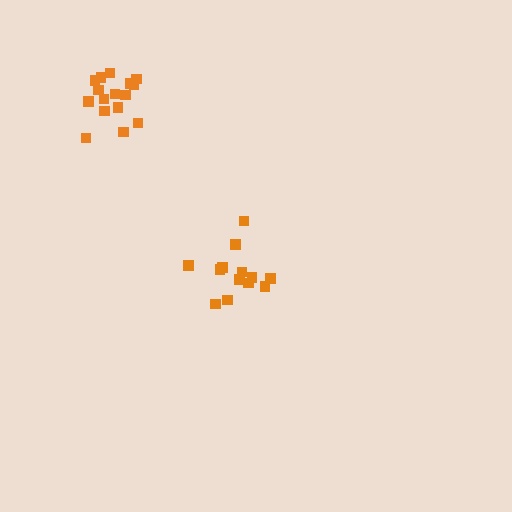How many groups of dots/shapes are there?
There are 2 groups.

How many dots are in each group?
Group 1: 13 dots, Group 2: 16 dots (29 total).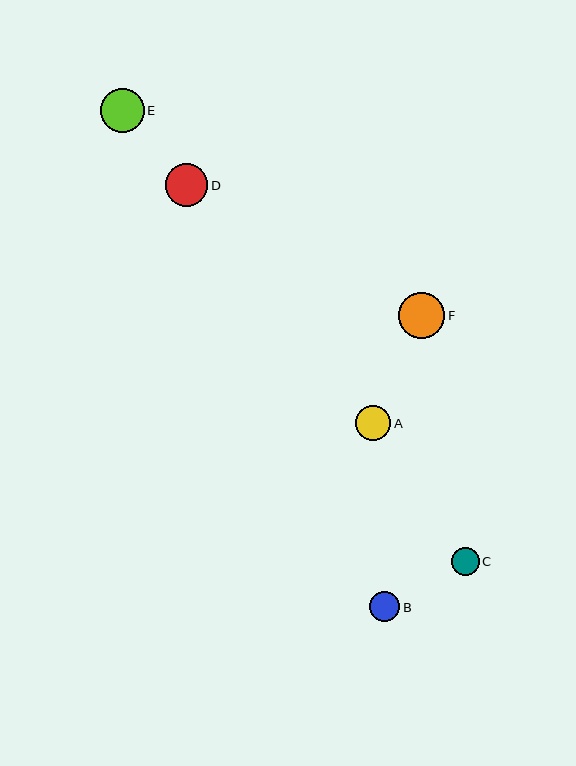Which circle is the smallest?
Circle C is the smallest with a size of approximately 28 pixels.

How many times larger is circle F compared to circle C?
Circle F is approximately 1.7 times the size of circle C.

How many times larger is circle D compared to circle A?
Circle D is approximately 1.2 times the size of circle A.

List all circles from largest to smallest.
From largest to smallest: F, E, D, A, B, C.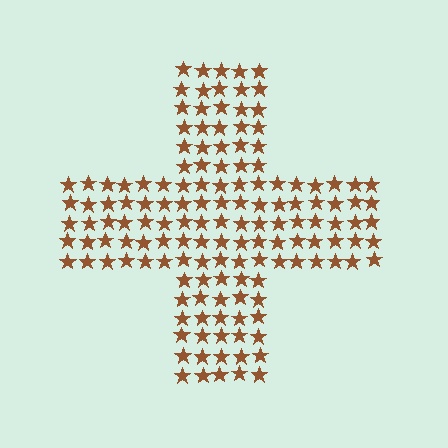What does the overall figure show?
The overall figure shows a cross.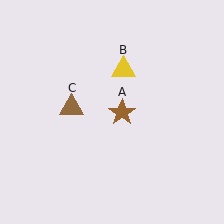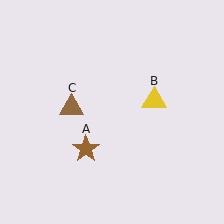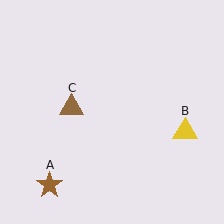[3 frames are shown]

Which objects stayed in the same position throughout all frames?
Brown triangle (object C) remained stationary.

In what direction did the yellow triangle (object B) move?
The yellow triangle (object B) moved down and to the right.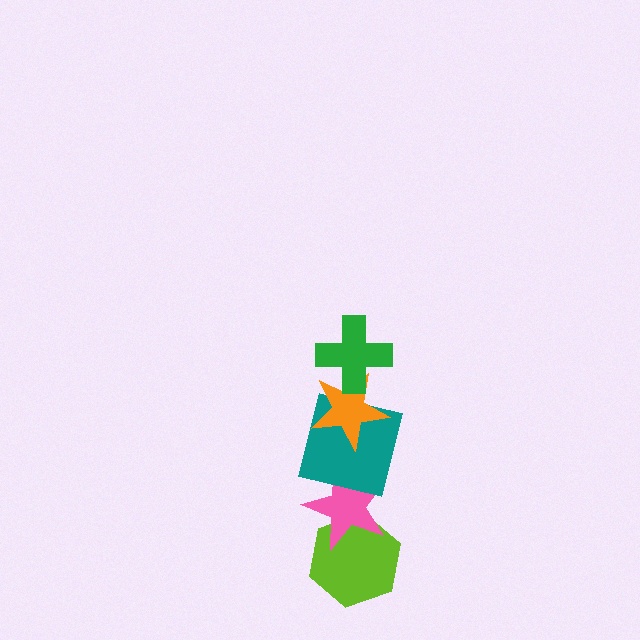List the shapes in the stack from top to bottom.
From top to bottom: the green cross, the orange star, the teal square, the pink star, the lime hexagon.